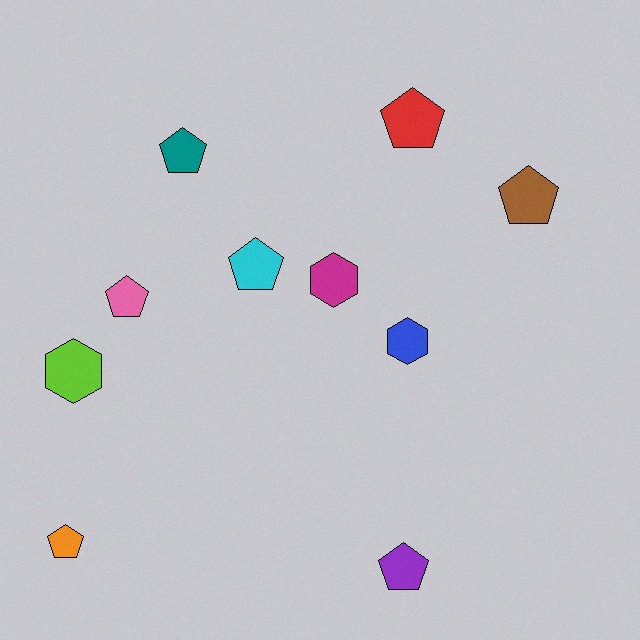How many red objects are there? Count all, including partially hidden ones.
There is 1 red object.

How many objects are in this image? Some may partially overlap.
There are 10 objects.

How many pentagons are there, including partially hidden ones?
There are 7 pentagons.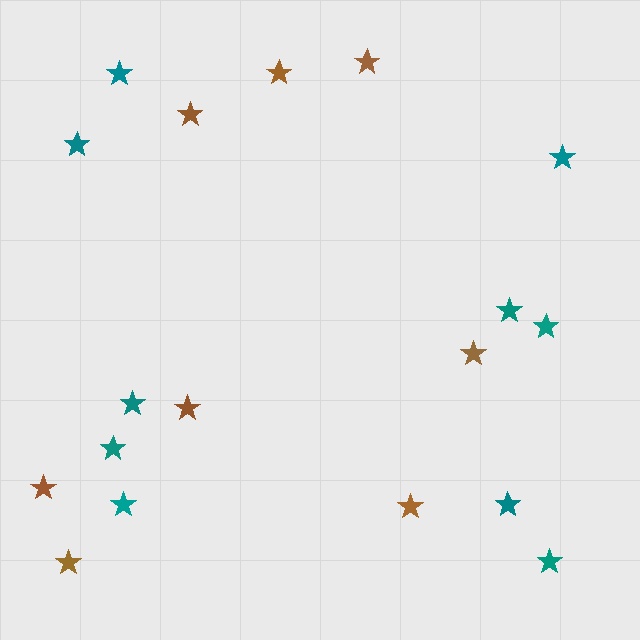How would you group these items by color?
There are 2 groups: one group of brown stars (8) and one group of teal stars (10).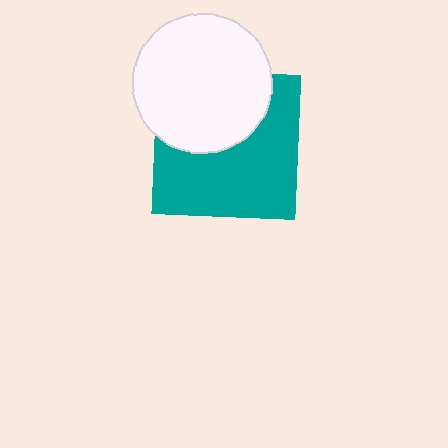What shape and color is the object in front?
The object in front is a white circle.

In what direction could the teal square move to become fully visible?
The teal square could move down. That would shift it out from behind the white circle entirely.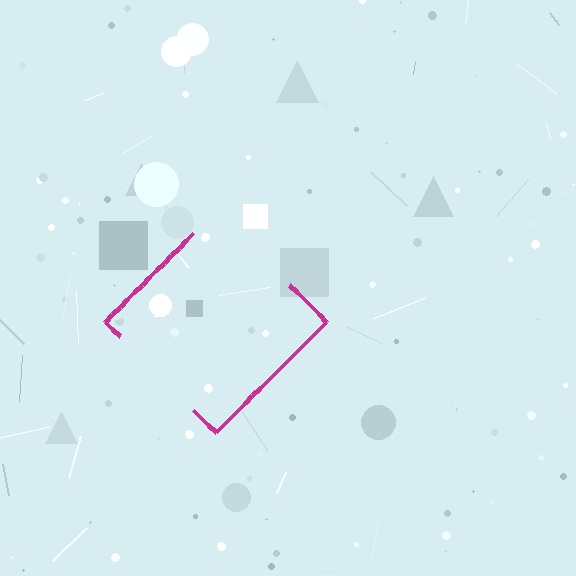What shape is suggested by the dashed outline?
The dashed outline suggests a diamond.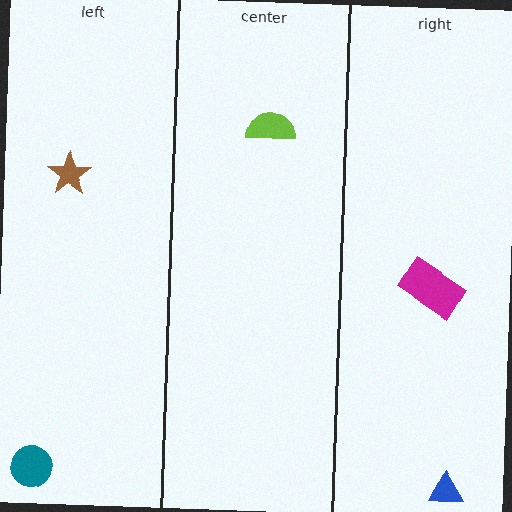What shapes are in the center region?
The lime semicircle.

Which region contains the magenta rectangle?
The right region.